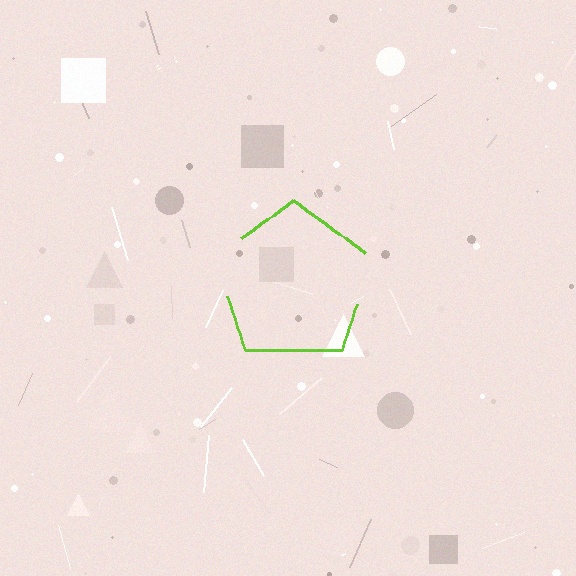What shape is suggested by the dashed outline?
The dashed outline suggests a pentagon.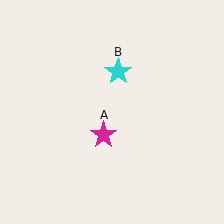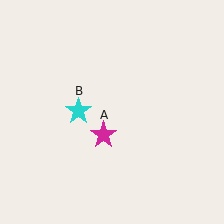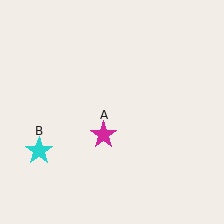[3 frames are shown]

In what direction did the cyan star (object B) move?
The cyan star (object B) moved down and to the left.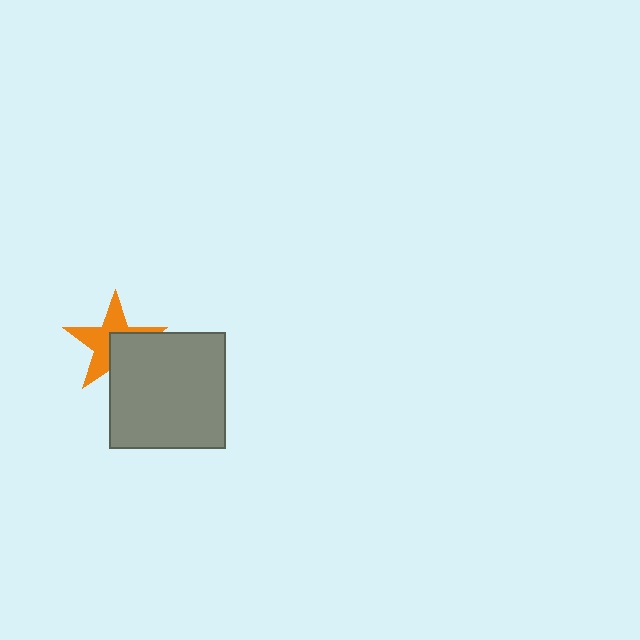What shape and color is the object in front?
The object in front is a gray square.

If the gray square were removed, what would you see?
You would see the complete orange star.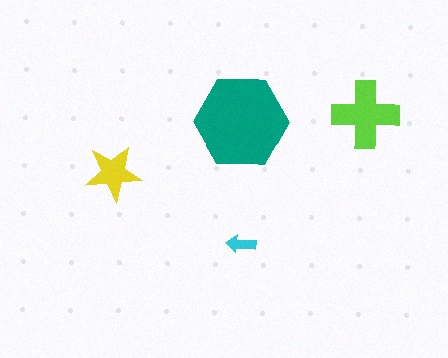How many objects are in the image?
There are 4 objects in the image.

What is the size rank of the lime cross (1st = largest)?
2nd.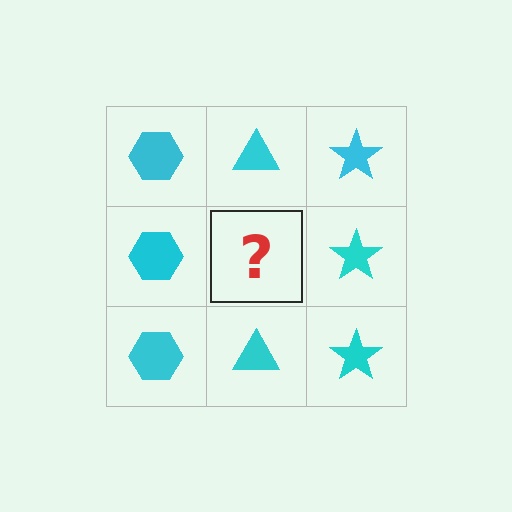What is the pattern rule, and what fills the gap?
The rule is that each column has a consistent shape. The gap should be filled with a cyan triangle.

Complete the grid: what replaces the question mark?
The question mark should be replaced with a cyan triangle.